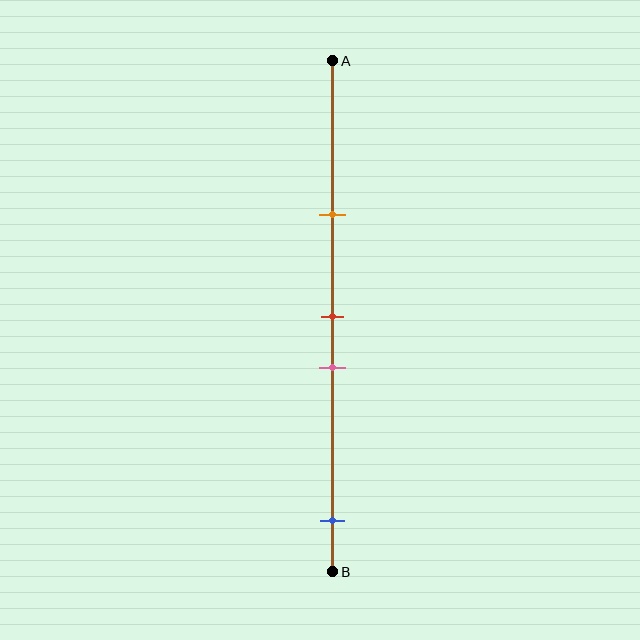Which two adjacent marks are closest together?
The red and pink marks are the closest adjacent pair.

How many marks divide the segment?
There are 4 marks dividing the segment.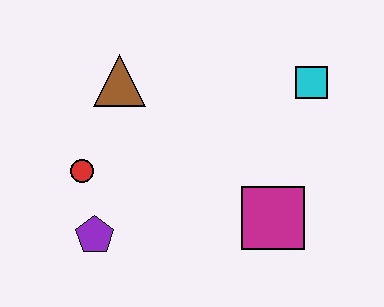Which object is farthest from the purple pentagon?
The cyan square is farthest from the purple pentagon.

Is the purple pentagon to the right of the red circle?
Yes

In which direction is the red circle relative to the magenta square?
The red circle is to the left of the magenta square.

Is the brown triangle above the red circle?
Yes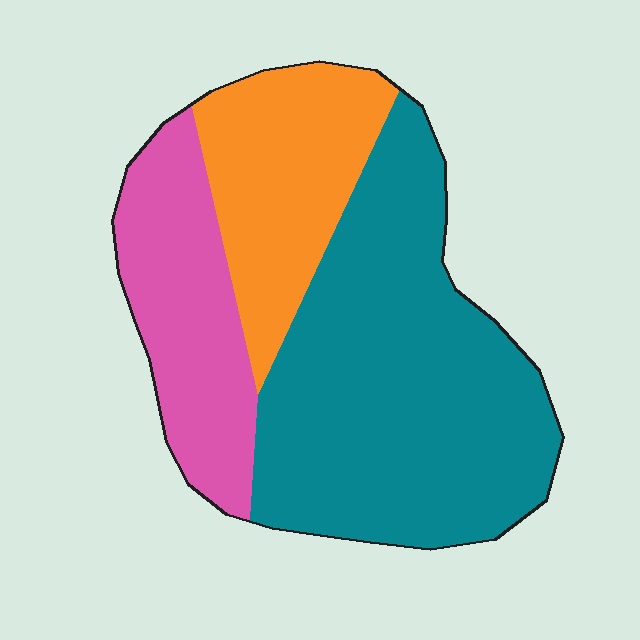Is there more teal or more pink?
Teal.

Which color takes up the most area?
Teal, at roughly 55%.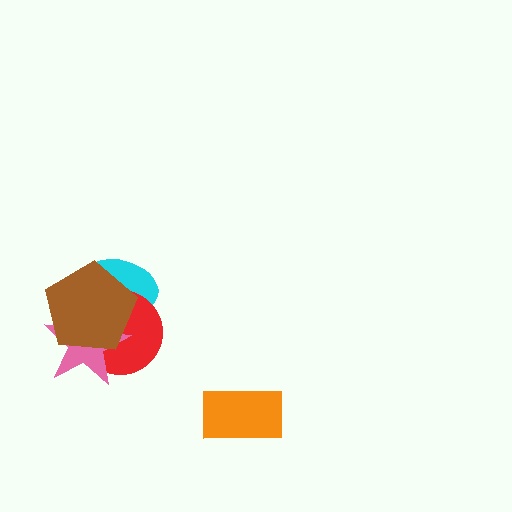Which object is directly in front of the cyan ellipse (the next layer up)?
The red circle is directly in front of the cyan ellipse.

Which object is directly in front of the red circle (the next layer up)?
The pink star is directly in front of the red circle.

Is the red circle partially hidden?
Yes, it is partially covered by another shape.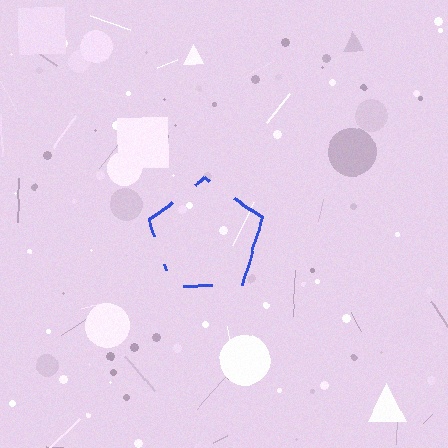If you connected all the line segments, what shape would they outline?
They would outline a pentagon.